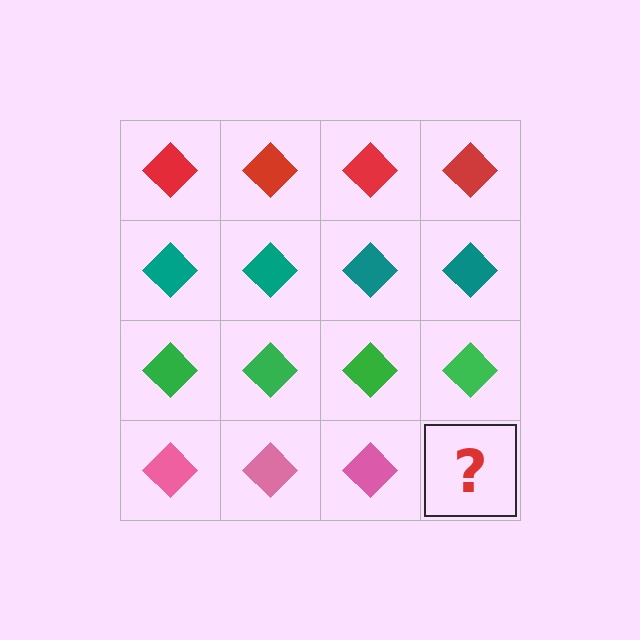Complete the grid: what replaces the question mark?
The question mark should be replaced with a pink diamond.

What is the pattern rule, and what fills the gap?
The rule is that each row has a consistent color. The gap should be filled with a pink diamond.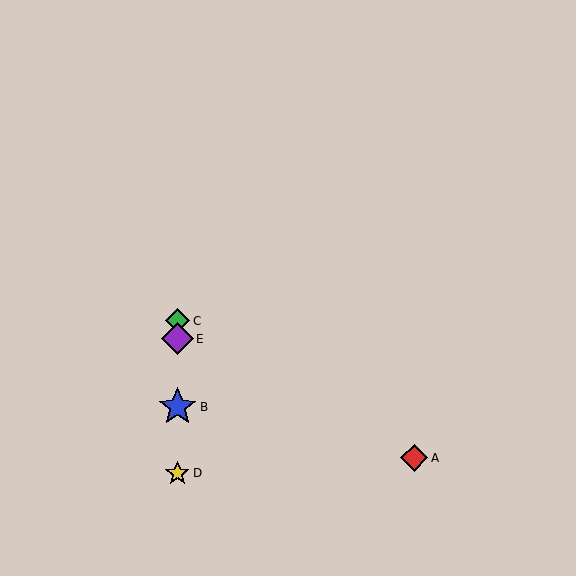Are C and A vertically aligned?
No, C is at x≈177 and A is at x≈414.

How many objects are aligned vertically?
4 objects (B, C, D, E) are aligned vertically.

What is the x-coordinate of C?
Object C is at x≈177.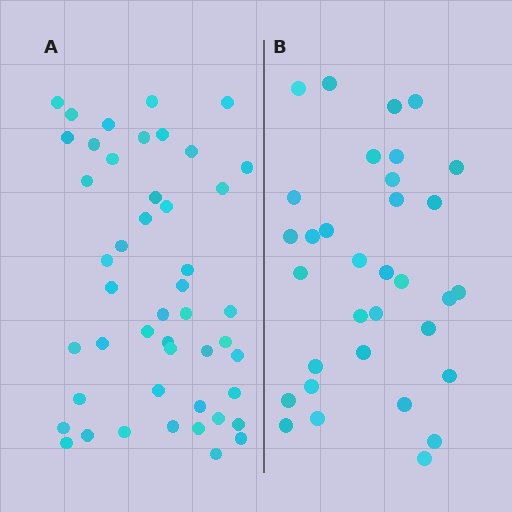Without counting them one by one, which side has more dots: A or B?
Region A (the left region) has more dots.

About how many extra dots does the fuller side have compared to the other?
Region A has approximately 15 more dots than region B.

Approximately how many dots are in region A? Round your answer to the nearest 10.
About 50 dots. (The exact count is 47, which rounds to 50.)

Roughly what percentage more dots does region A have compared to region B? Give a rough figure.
About 40% more.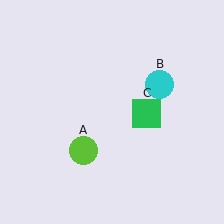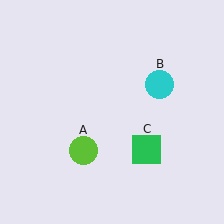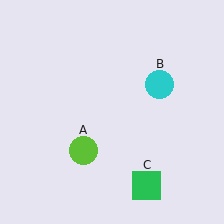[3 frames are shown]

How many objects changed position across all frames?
1 object changed position: green square (object C).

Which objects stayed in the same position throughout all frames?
Lime circle (object A) and cyan circle (object B) remained stationary.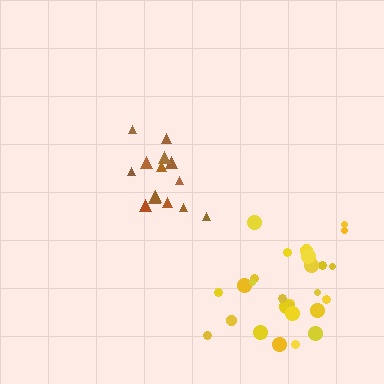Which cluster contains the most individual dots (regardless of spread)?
Yellow (29).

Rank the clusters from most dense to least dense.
brown, yellow.